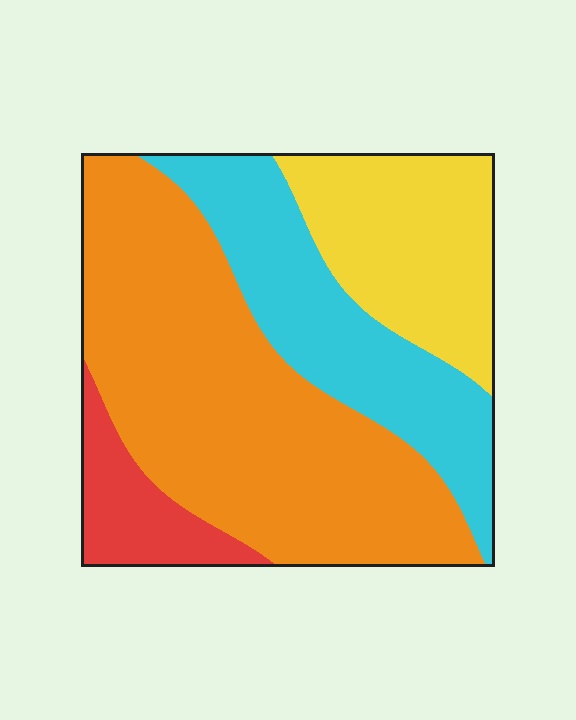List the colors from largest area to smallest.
From largest to smallest: orange, cyan, yellow, red.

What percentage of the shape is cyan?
Cyan takes up between a sixth and a third of the shape.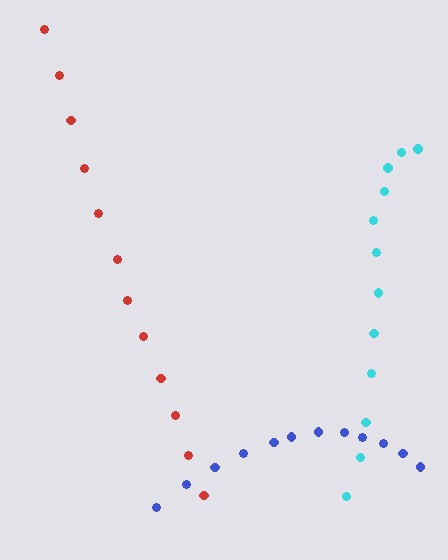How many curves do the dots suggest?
There are 3 distinct paths.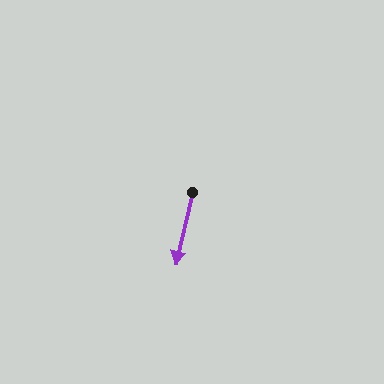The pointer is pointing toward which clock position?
Roughly 6 o'clock.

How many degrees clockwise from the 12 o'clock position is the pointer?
Approximately 193 degrees.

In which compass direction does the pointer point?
South.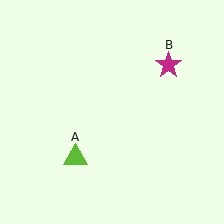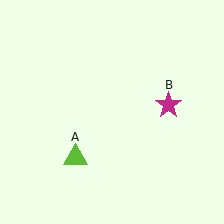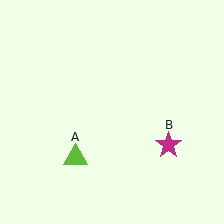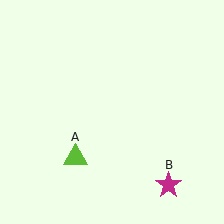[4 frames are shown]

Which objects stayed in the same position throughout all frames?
Lime triangle (object A) remained stationary.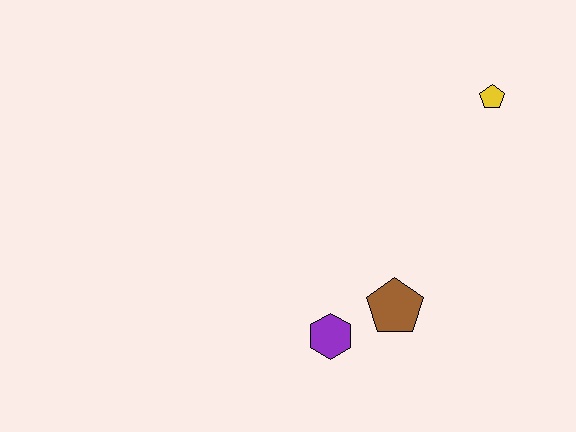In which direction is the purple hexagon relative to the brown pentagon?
The purple hexagon is to the left of the brown pentagon.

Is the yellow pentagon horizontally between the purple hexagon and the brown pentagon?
No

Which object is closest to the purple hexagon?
The brown pentagon is closest to the purple hexagon.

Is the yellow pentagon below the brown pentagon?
No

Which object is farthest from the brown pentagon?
The yellow pentagon is farthest from the brown pentagon.